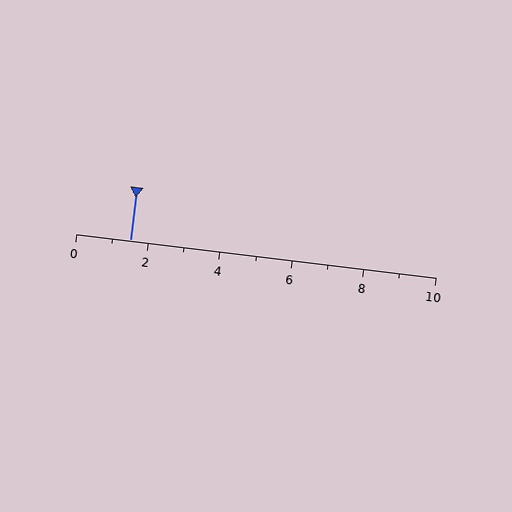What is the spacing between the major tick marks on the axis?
The major ticks are spaced 2 apart.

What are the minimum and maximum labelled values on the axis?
The axis runs from 0 to 10.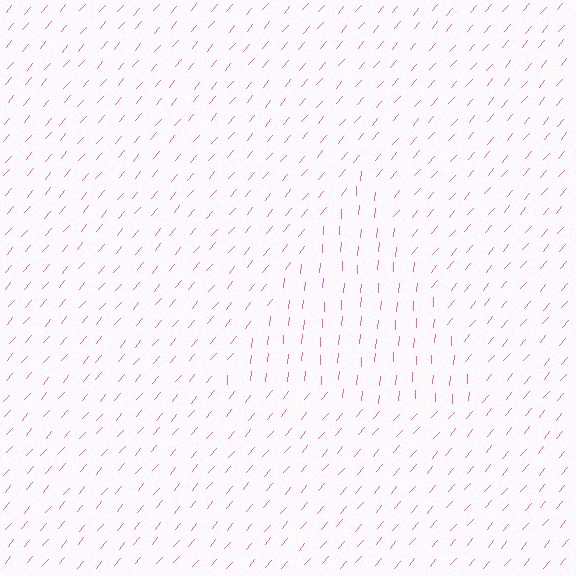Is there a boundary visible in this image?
Yes, there is a texture boundary formed by a change in line orientation.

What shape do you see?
I see a triangle.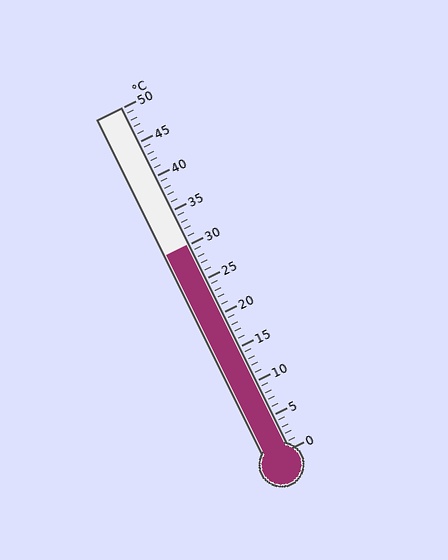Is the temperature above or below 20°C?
The temperature is above 20°C.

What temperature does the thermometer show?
The thermometer shows approximately 30°C.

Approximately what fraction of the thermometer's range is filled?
The thermometer is filled to approximately 60% of its range.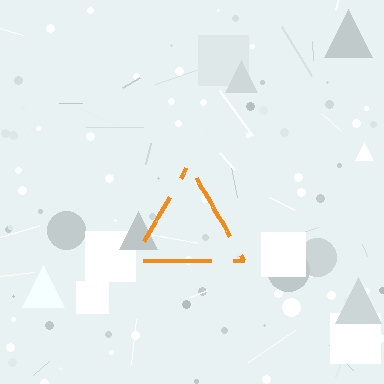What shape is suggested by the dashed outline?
The dashed outline suggests a triangle.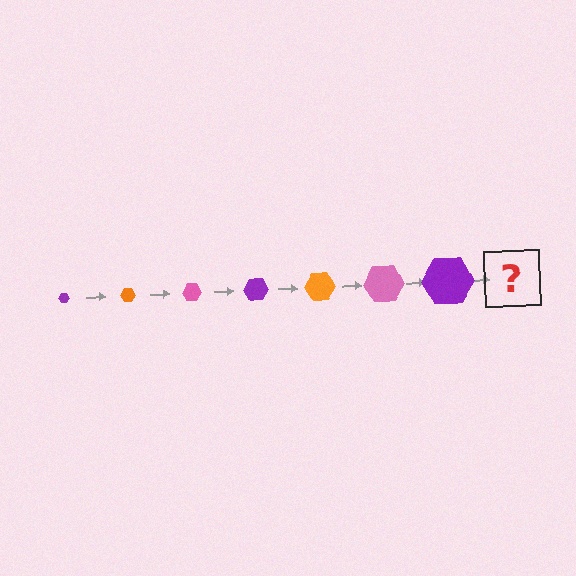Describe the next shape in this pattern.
It should be an orange hexagon, larger than the previous one.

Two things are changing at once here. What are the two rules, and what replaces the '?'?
The two rules are that the hexagon grows larger each step and the color cycles through purple, orange, and pink. The '?' should be an orange hexagon, larger than the previous one.